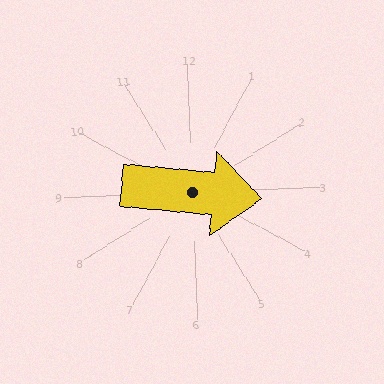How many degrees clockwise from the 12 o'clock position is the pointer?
Approximately 98 degrees.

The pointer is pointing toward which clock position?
Roughly 3 o'clock.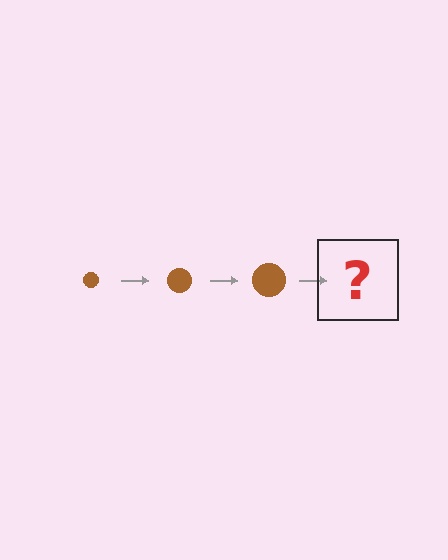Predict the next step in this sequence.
The next step is a brown circle, larger than the previous one.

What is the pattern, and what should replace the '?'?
The pattern is that the circle gets progressively larger each step. The '?' should be a brown circle, larger than the previous one.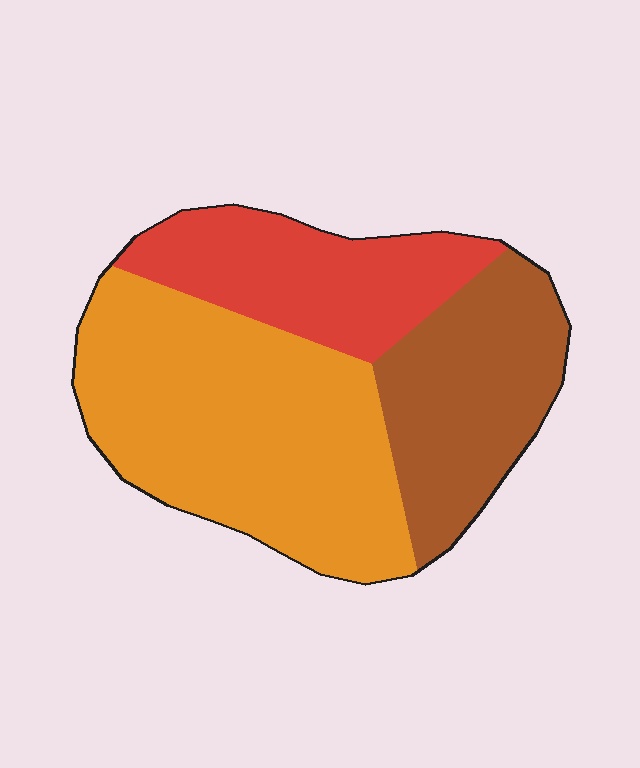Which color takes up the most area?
Orange, at roughly 50%.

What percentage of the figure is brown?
Brown takes up about one quarter (1/4) of the figure.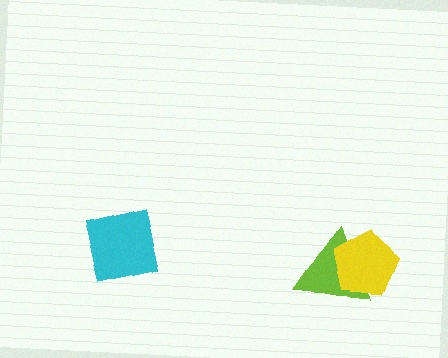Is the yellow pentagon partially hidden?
No, no other shape covers it.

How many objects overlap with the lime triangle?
1 object overlaps with the lime triangle.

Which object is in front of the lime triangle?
The yellow pentagon is in front of the lime triangle.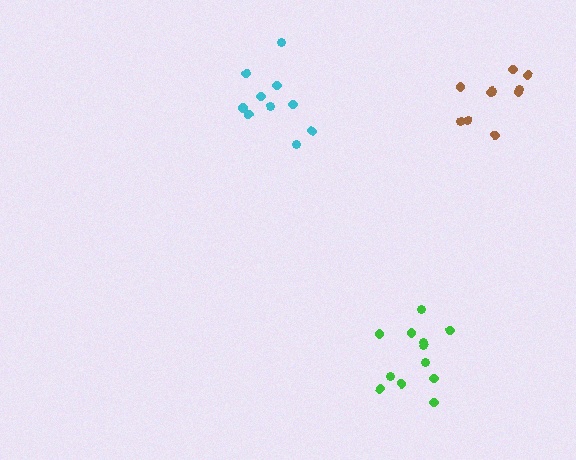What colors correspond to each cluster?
The clusters are colored: green, cyan, brown.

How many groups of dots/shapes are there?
There are 3 groups.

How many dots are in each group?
Group 1: 12 dots, Group 2: 10 dots, Group 3: 10 dots (32 total).